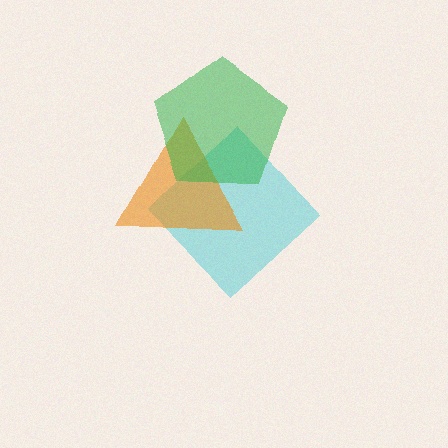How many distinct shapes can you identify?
There are 3 distinct shapes: a cyan diamond, an orange triangle, a green pentagon.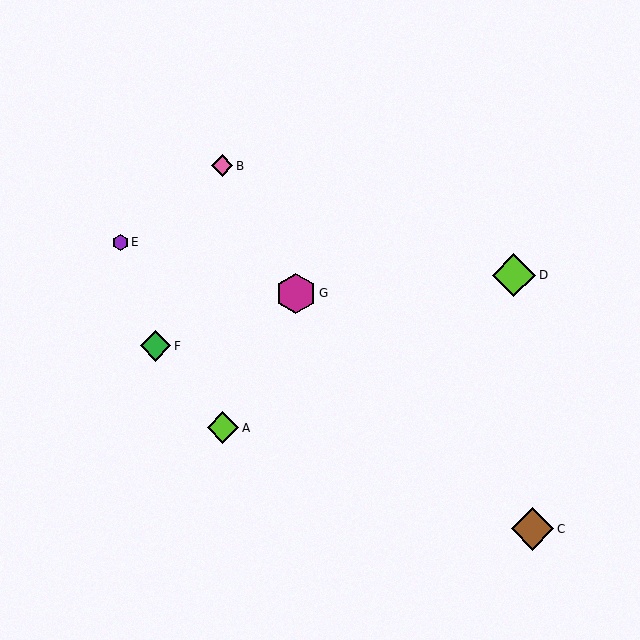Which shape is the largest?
The lime diamond (labeled D) is the largest.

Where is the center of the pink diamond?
The center of the pink diamond is at (222, 166).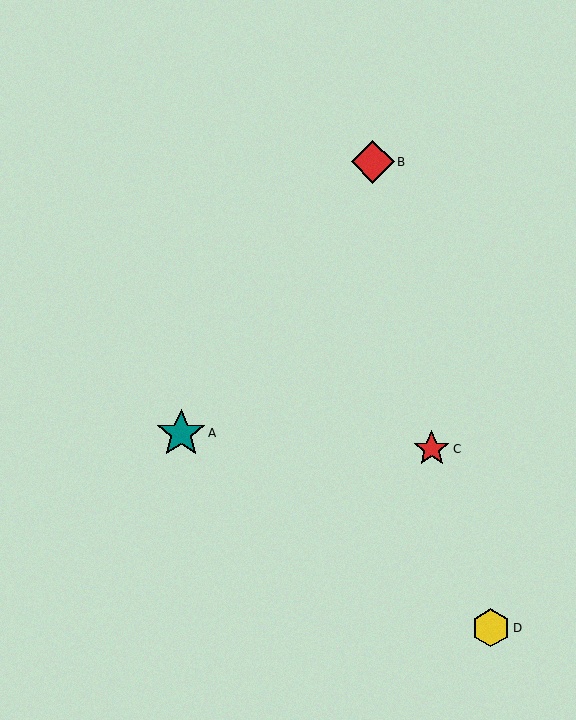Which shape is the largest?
The teal star (labeled A) is the largest.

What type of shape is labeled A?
Shape A is a teal star.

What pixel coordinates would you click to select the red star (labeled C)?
Click at (432, 449) to select the red star C.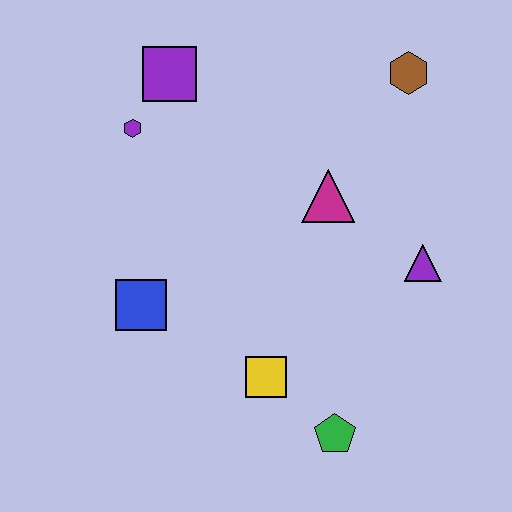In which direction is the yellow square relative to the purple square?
The yellow square is below the purple square.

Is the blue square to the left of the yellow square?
Yes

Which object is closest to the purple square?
The purple hexagon is closest to the purple square.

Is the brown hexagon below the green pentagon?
No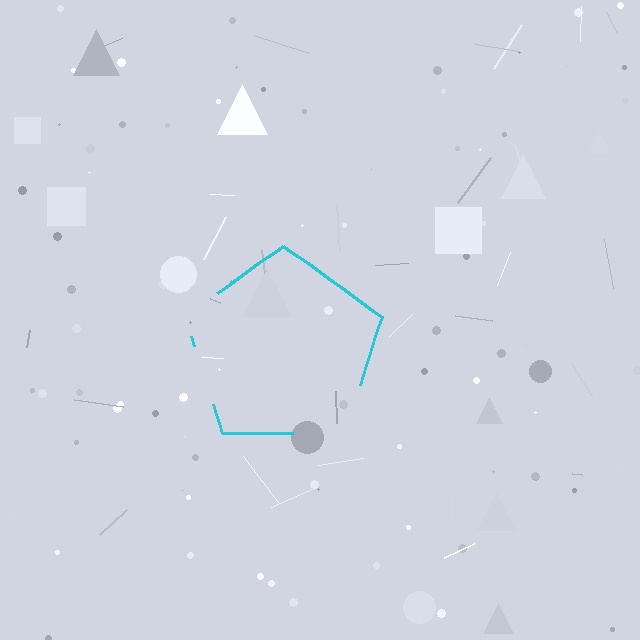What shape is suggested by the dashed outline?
The dashed outline suggests a pentagon.